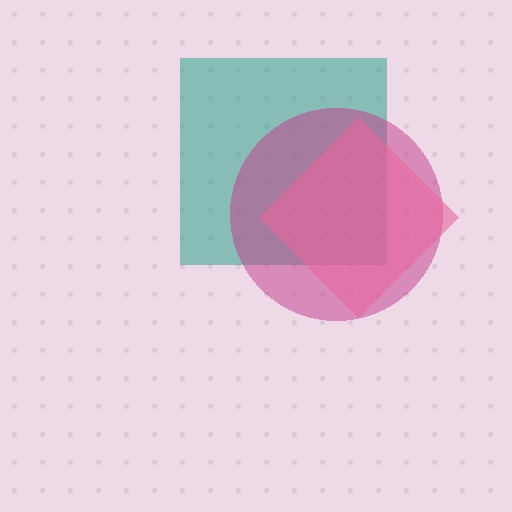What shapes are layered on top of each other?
The layered shapes are: a teal square, a magenta circle, a pink diamond.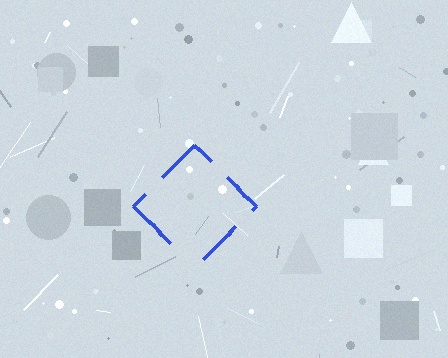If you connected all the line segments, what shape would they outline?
They would outline a diamond.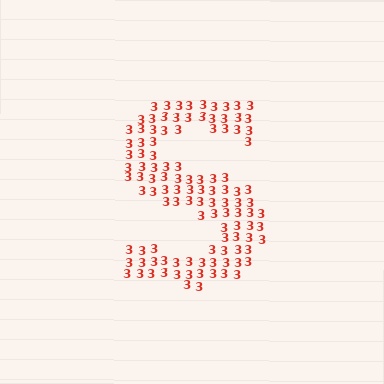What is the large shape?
The large shape is the letter S.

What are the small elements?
The small elements are digit 3's.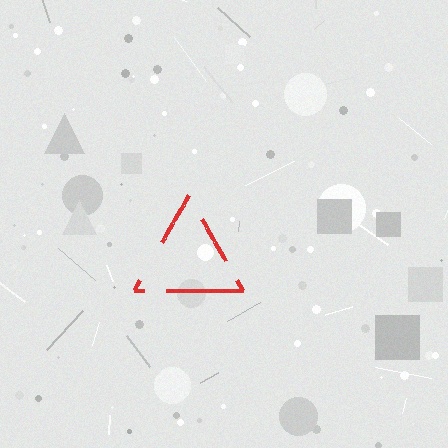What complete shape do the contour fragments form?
The contour fragments form a triangle.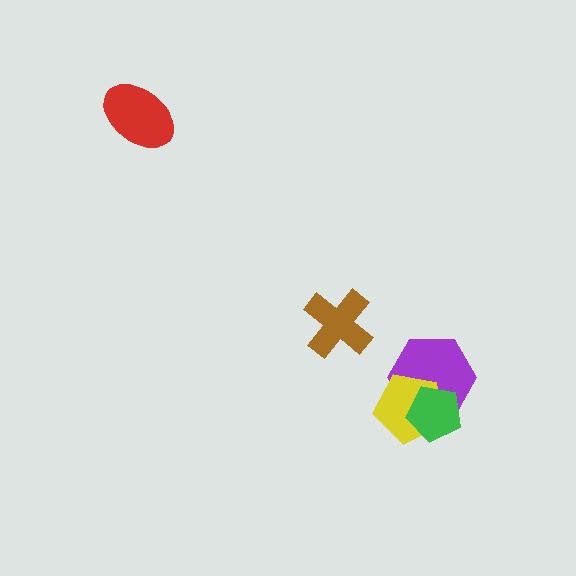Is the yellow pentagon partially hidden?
Yes, it is partially covered by another shape.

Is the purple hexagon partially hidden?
Yes, it is partially covered by another shape.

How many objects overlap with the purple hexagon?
2 objects overlap with the purple hexagon.